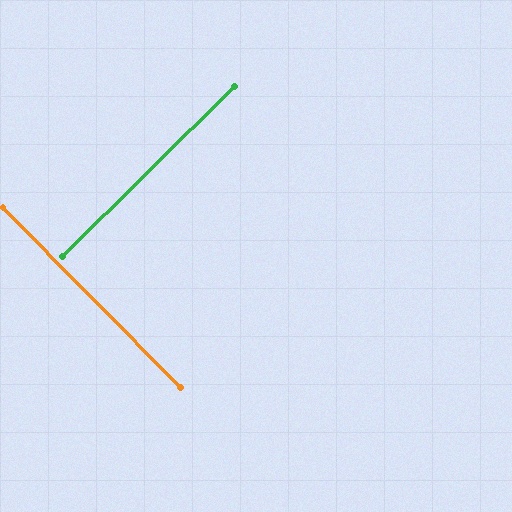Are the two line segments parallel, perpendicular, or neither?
Perpendicular — they meet at approximately 90°.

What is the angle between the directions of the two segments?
Approximately 90 degrees.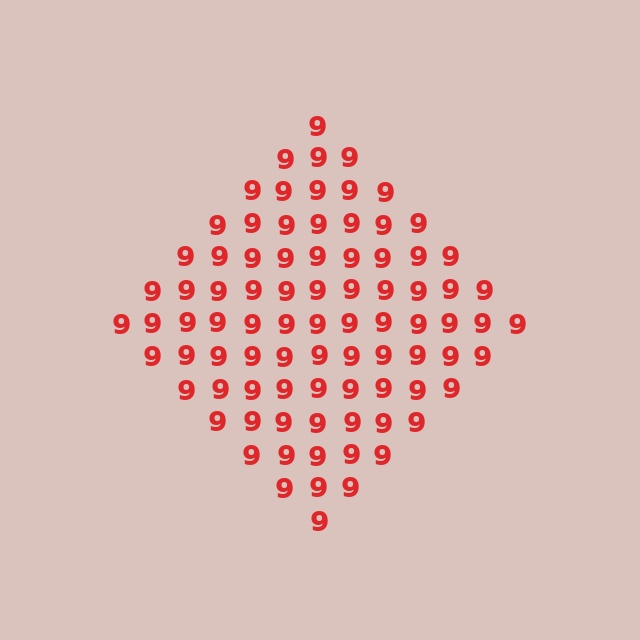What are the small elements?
The small elements are digit 9's.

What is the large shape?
The large shape is a diamond.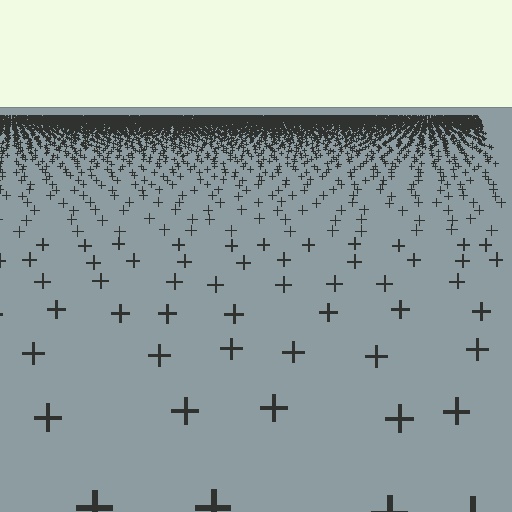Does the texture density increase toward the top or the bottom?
Density increases toward the top.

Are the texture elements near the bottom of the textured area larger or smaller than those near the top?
Larger. Near the bottom, elements are closer to the viewer and appear at a bigger on-screen size.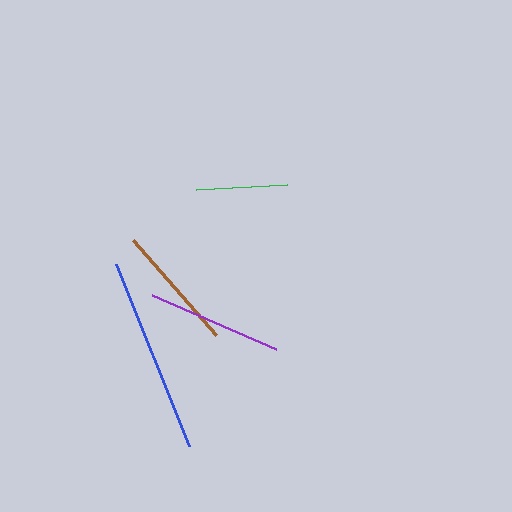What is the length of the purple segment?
The purple segment is approximately 136 pixels long.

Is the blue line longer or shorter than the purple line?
The blue line is longer than the purple line.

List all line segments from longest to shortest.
From longest to shortest: blue, purple, brown, green.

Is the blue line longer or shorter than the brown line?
The blue line is longer than the brown line.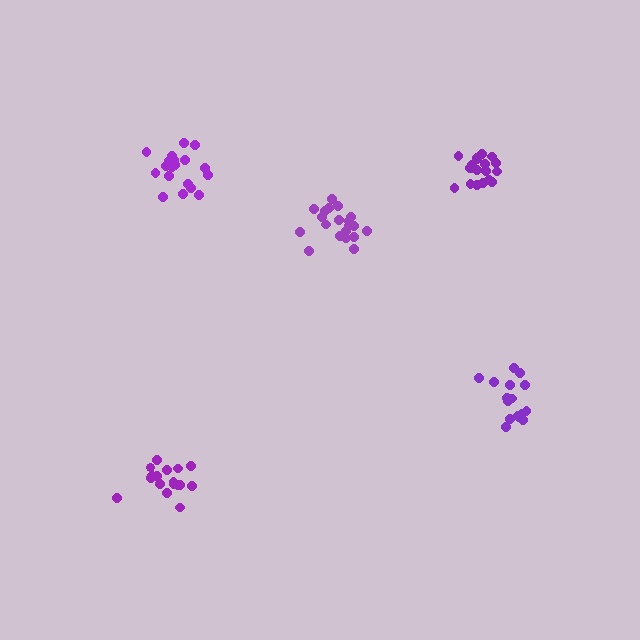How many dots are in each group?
Group 1: 19 dots, Group 2: 20 dots, Group 3: 20 dots, Group 4: 18 dots, Group 5: 16 dots (93 total).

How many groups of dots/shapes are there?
There are 5 groups.